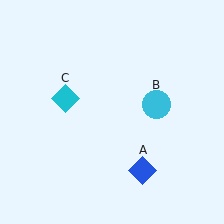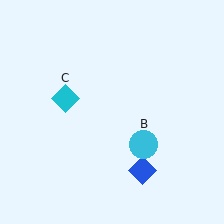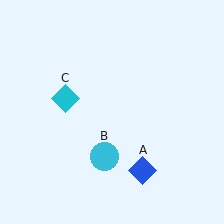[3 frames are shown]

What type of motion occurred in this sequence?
The cyan circle (object B) rotated clockwise around the center of the scene.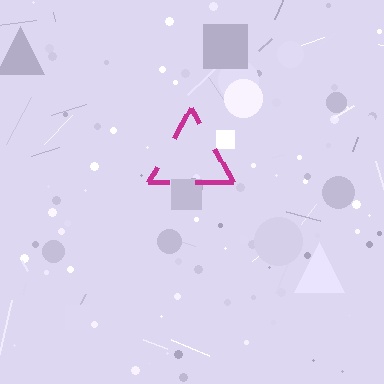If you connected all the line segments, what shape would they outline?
They would outline a triangle.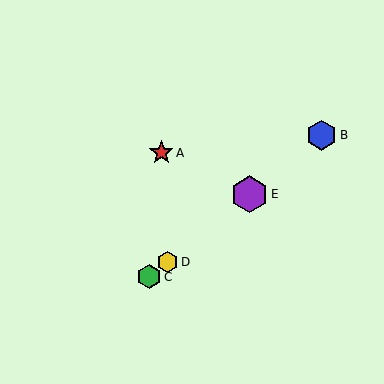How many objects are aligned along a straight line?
4 objects (B, C, D, E) are aligned along a straight line.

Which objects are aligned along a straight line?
Objects B, C, D, E are aligned along a straight line.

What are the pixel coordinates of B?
Object B is at (322, 135).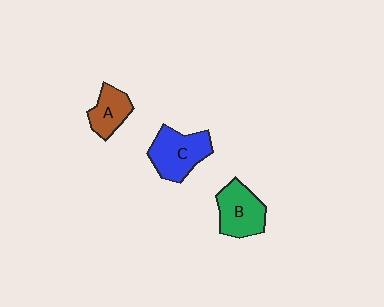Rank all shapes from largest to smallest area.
From largest to smallest: C (blue), B (green), A (brown).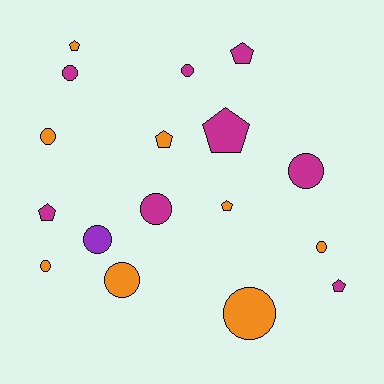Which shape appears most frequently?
Circle, with 10 objects.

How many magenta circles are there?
There are 4 magenta circles.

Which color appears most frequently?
Magenta, with 8 objects.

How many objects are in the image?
There are 17 objects.